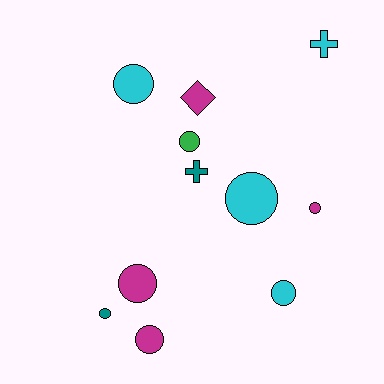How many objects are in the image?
There are 11 objects.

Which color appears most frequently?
Magenta, with 4 objects.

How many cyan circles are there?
There are 3 cyan circles.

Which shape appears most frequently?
Circle, with 8 objects.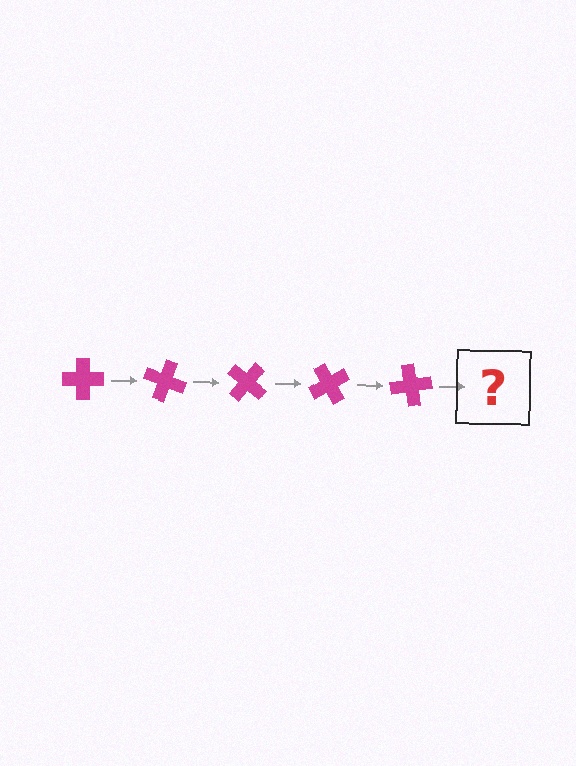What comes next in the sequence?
The next element should be a magenta cross rotated 100 degrees.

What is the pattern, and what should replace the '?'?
The pattern is that the cross rotates 20 degrees each step. The '?' should be a magenta cross rotated 100 degrees.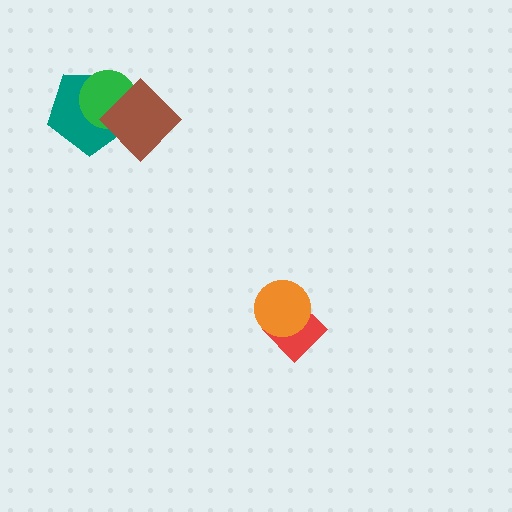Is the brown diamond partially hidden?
No, no other shape covers it.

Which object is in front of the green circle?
The brown diamond is in front of the green circle.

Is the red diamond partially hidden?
Yes, it is partially covered by another shape.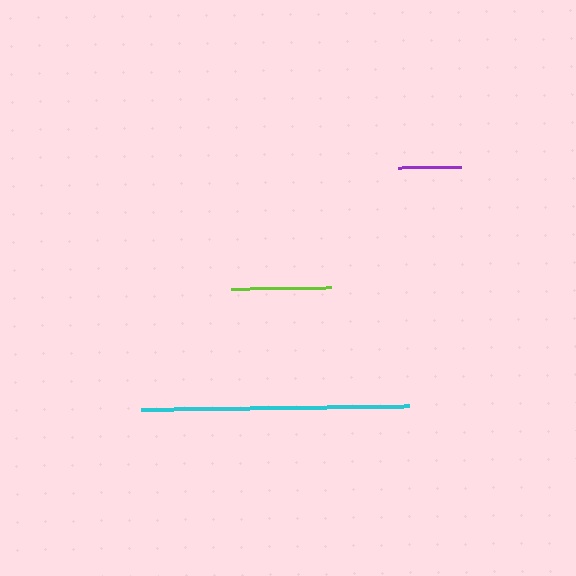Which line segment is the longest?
The cyan line is the longest at approximately 269 pixels.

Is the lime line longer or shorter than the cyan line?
The cyan line is longer than the lime line.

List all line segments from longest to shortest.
From longest to shortest: cyan, lime, purple.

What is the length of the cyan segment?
The cyan segment is approximately 269 pixels long.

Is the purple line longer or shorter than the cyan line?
The cyan line is longer than the purple line.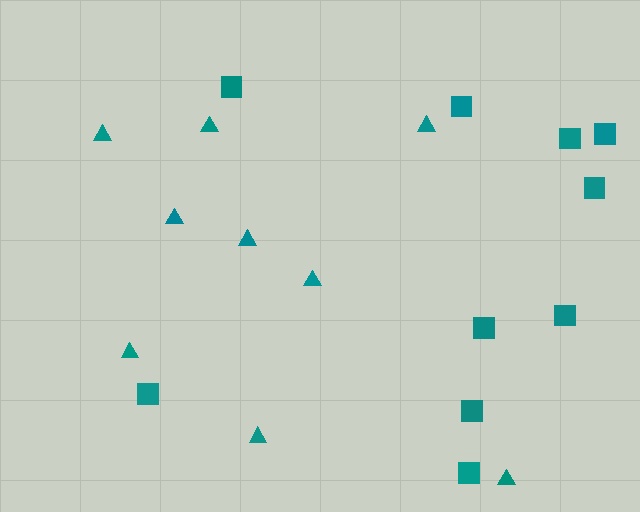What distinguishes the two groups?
There are 2 groups: one group of triangles (9) and one group of squares (10).